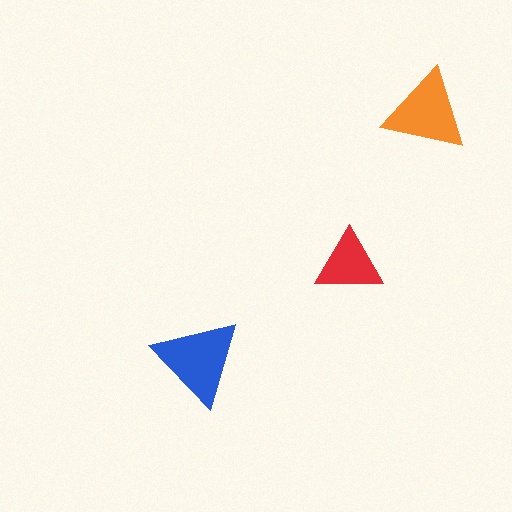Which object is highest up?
The orange triangle is topmost.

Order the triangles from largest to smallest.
the blue one, the orange one, the red one.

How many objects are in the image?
There are 3 objects in the image.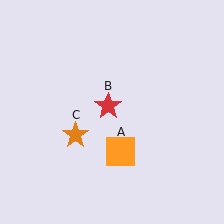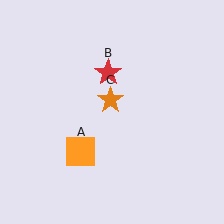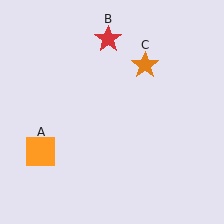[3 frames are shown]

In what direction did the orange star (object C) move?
The orange star (object C) moved up and to the right.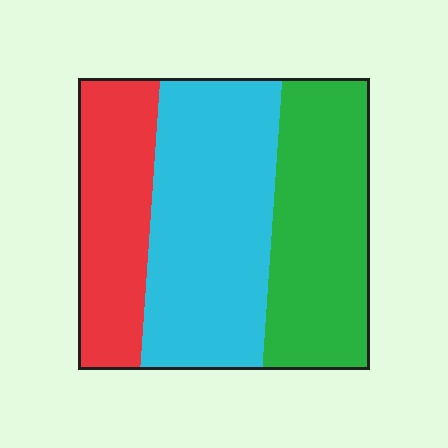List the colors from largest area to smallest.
From largest to smallest: cyan, green, red.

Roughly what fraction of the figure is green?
Green covers 33% of the figure.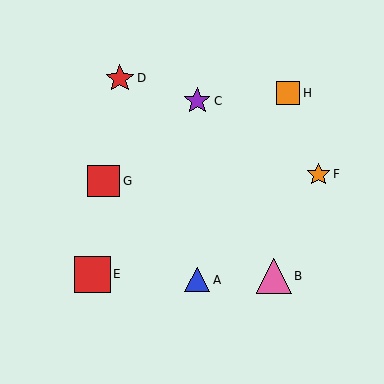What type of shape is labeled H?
Shape H is an orange square.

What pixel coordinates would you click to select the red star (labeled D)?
Click at (120, 78) to select the red star D.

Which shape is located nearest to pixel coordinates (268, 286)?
The pink triangle (labeled B) at (274, 276) is nearest to that location.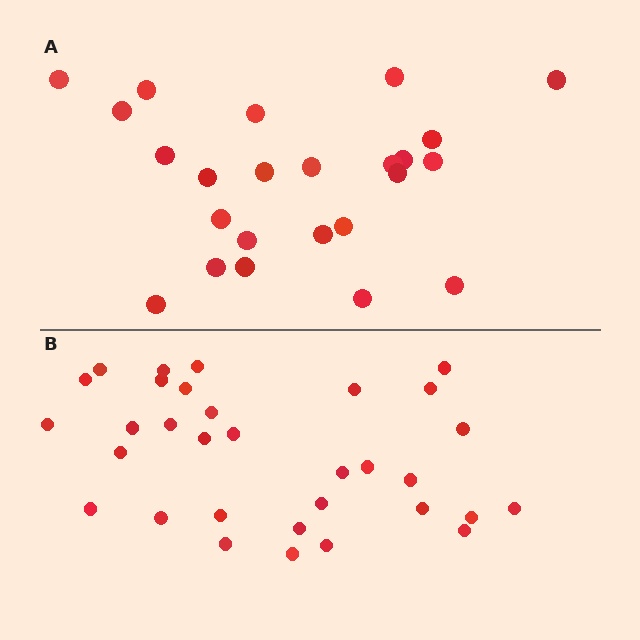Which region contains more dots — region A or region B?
Region B (the bottom region) has more dots.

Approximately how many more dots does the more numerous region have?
Region B has roughly 8 or so more dots than region A.